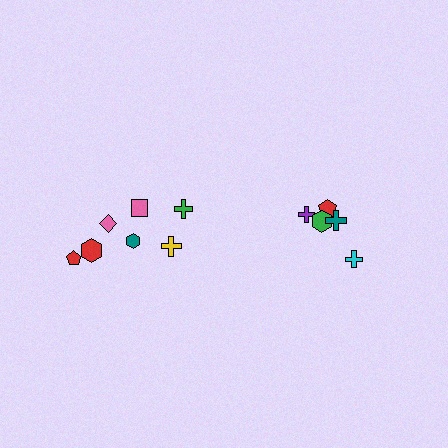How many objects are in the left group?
There are 7 objects.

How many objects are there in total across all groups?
There are 12 objects.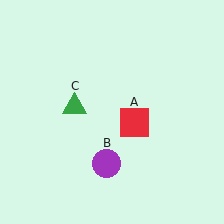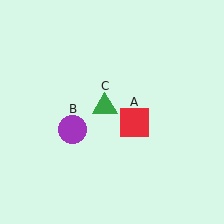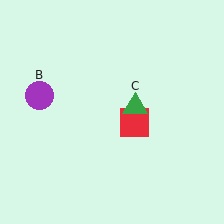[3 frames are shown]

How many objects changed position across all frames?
2 objects changed position: purple circle (object B), green triangle (object C).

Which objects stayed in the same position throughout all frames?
Red square (object A) remained stationary.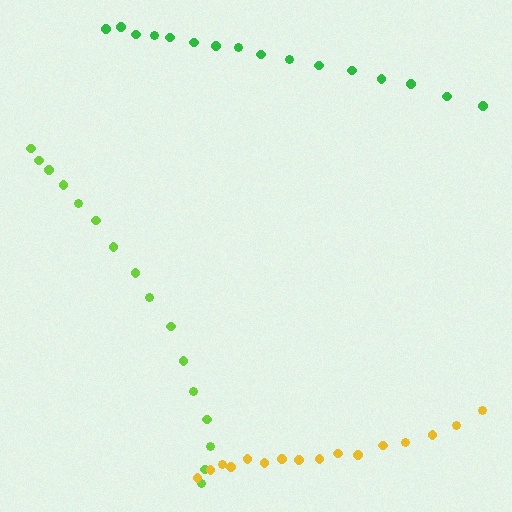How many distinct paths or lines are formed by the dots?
There are 3 distinct paths.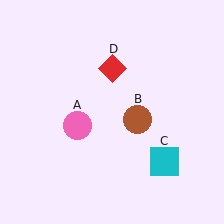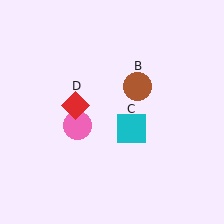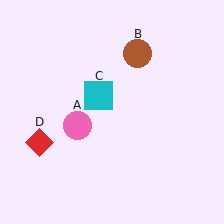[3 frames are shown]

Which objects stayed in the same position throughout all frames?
Pink circle (object A) remained stationary.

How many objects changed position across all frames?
3 objects changed position: brown circle (object B), cyan square (object C), red diamond (object D).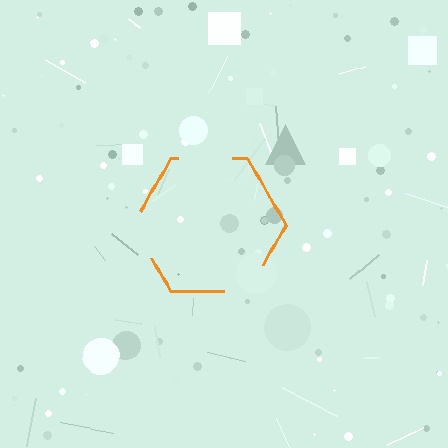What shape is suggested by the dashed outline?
The dashed outline suggests a hexagon.